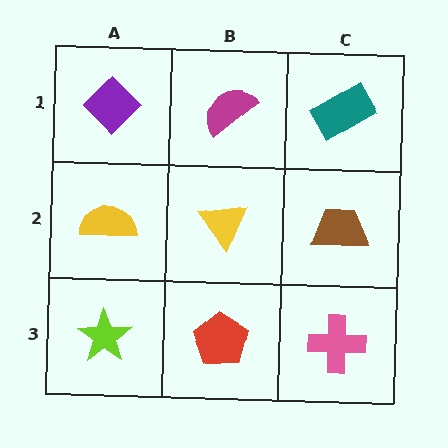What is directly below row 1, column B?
A yellow triangle.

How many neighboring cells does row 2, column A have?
3.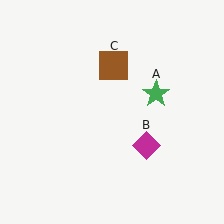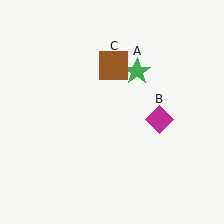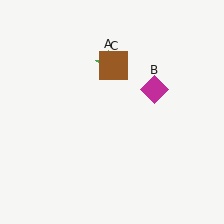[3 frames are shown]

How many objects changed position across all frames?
2 objects changed position: green star (object A), magenta diamond (object B).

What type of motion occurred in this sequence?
The green star (object A), magenta diamond (object B) rotated counterclockwise around the center of the scene.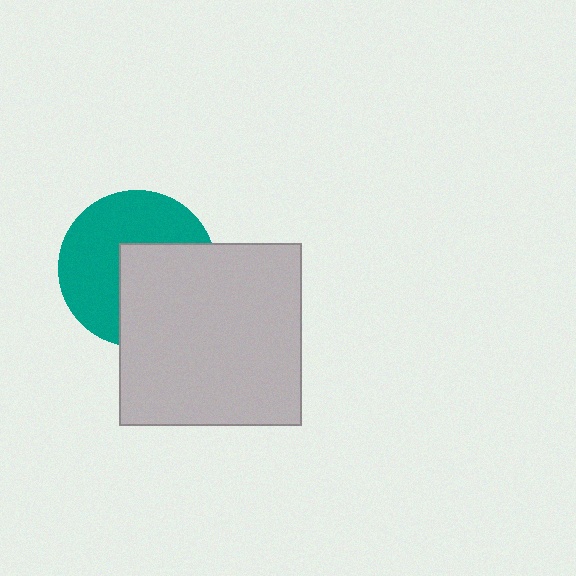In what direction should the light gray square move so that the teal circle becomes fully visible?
The light gray square should move toward the lower-right. That is the shortest direction to clear the overlap and leave the teal circle fully visible.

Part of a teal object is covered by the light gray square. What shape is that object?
It is a circle.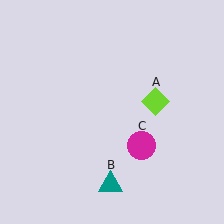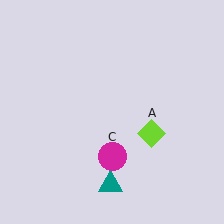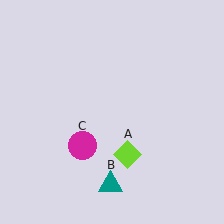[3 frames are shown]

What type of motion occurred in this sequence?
The lime diamond (object A), magenta circle (object C) rotated clockwise around the center of the scene.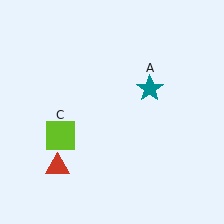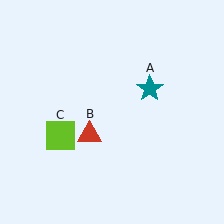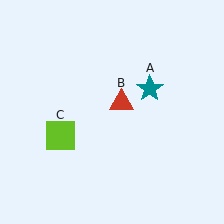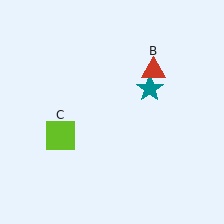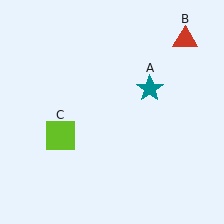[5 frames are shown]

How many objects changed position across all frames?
1 object changed position: red triangle (object B).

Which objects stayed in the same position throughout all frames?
Teal star (object A) and lime square (object C) remained stationary.